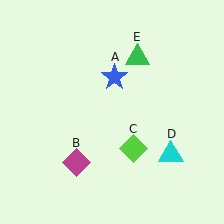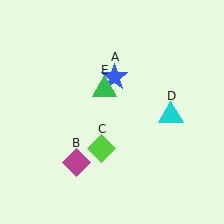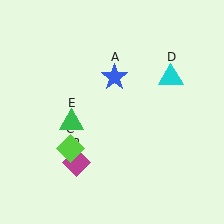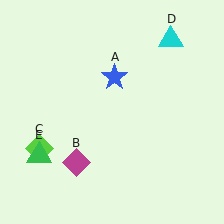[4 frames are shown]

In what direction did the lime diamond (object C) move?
The lime diamond (object C) moved left.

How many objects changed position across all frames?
3 objects changed position: lime diamond (object C), cyan triangle (object D), green triangle (object E).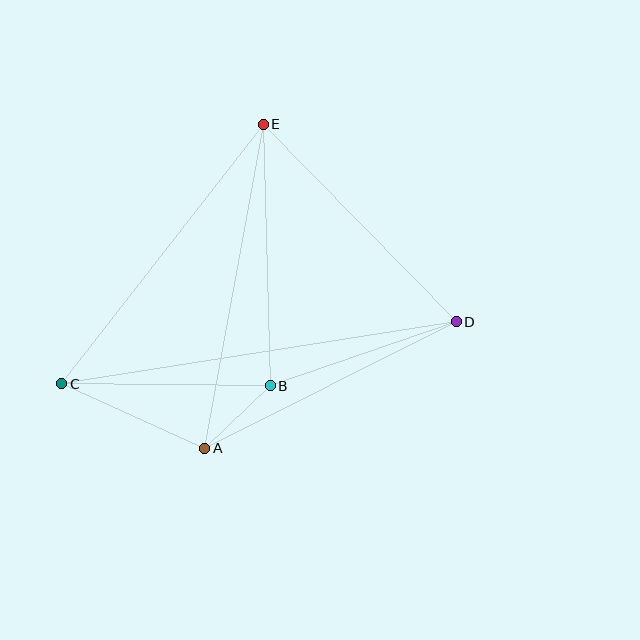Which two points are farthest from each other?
Points C and D are farthest from each other.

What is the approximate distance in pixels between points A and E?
The distance between A and E is approximately 329 pixels.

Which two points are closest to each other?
Points A and B are closest to each other.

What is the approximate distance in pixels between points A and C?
The distance between A and C is approximately 157 pixels.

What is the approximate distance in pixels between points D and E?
The distance between D and E is approximately 276 pixels.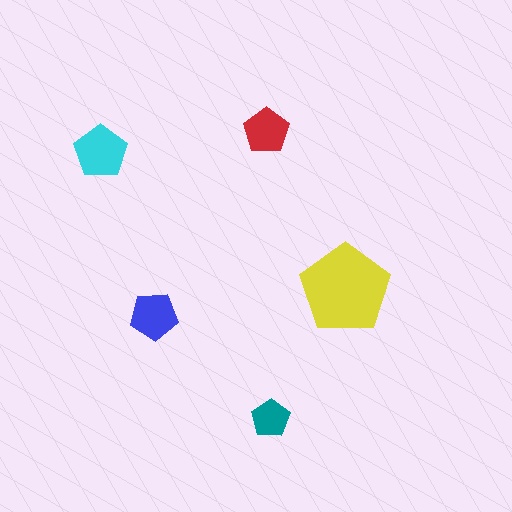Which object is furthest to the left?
The cyan pentagon is leftmost.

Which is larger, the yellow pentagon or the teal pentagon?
The yellow one.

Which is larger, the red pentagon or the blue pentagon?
The blue one.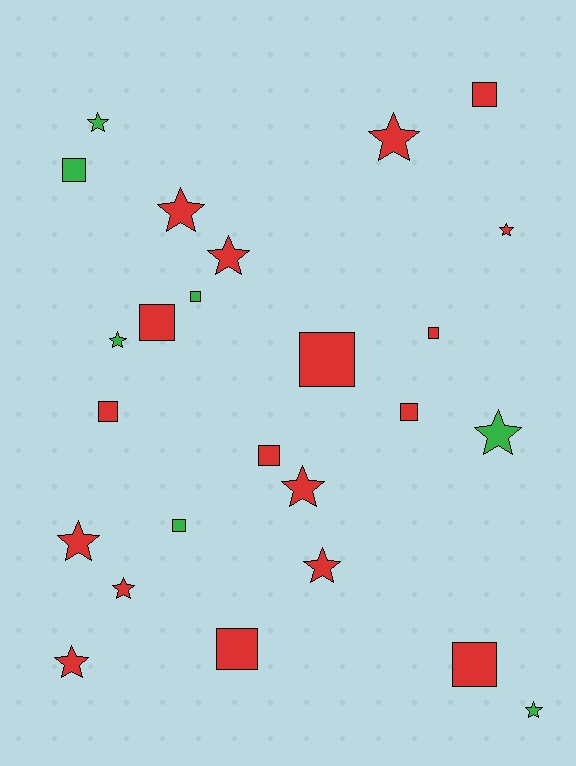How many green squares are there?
There are 3 green squares.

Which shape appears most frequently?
Star, with 13 objects.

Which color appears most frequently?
Red, with 18 objects.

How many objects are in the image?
There are 25 objects.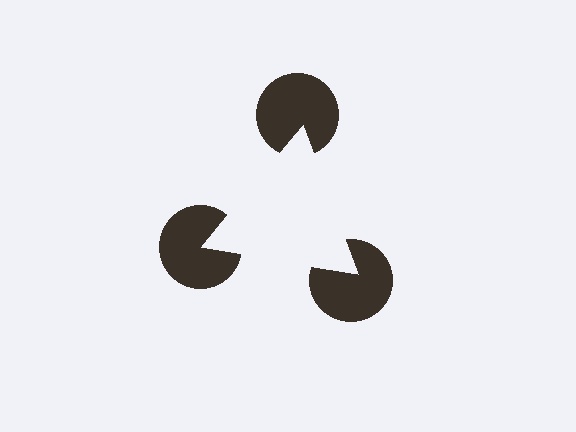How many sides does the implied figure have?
3 sides.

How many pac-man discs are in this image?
There are 3 — one at each vertex of the illusory triangle.